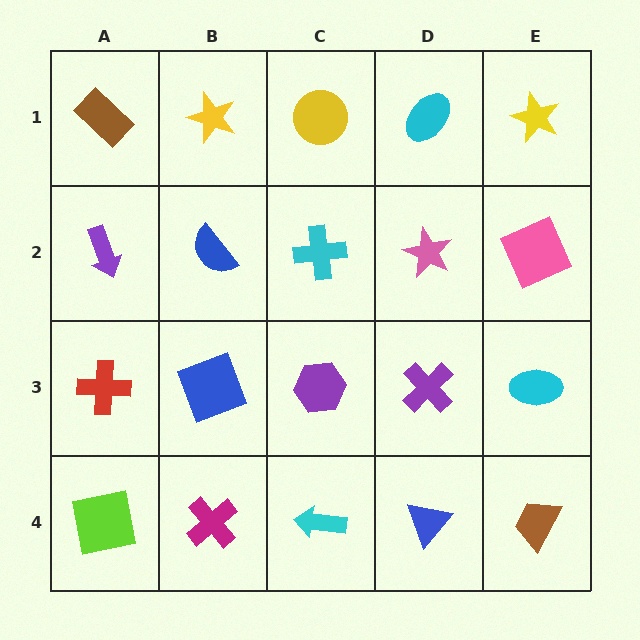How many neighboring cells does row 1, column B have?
3.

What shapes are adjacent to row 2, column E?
A yellow star (row 1, column E), a cyan ellipse (row 3, column E), a pink star (row 2, column D).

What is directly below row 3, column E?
A brown trapezoid.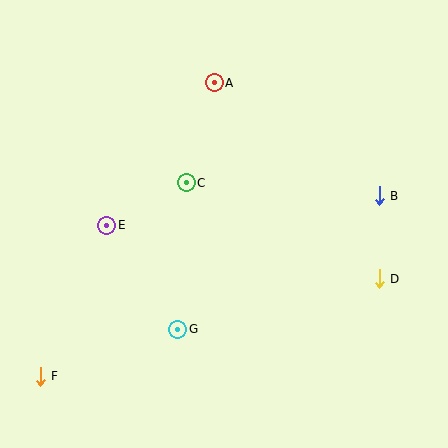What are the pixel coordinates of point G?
Point G is at (178, 329).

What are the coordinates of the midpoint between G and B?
The midpoint between G and B is at (279, 263).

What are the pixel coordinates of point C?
Point C is at (186, 183).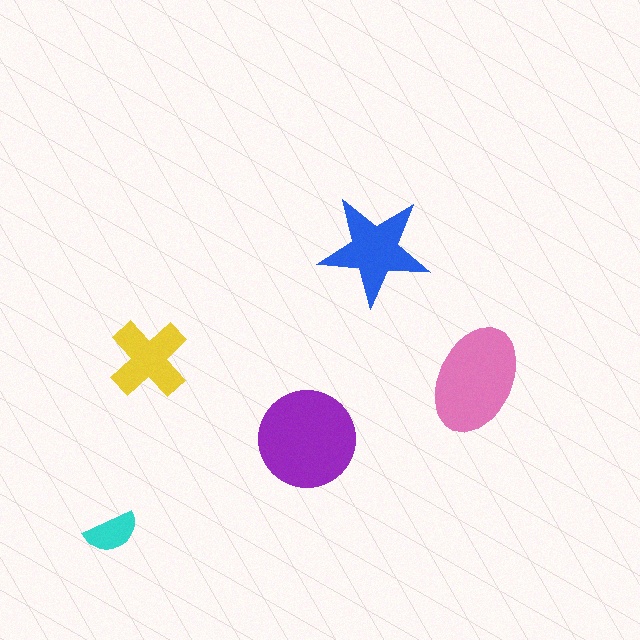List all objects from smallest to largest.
The cyan semicircle, the yellow cross, the blue star, the pink ellipse, the purple circle.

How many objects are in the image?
There are 5 objects in the image.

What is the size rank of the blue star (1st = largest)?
3rd.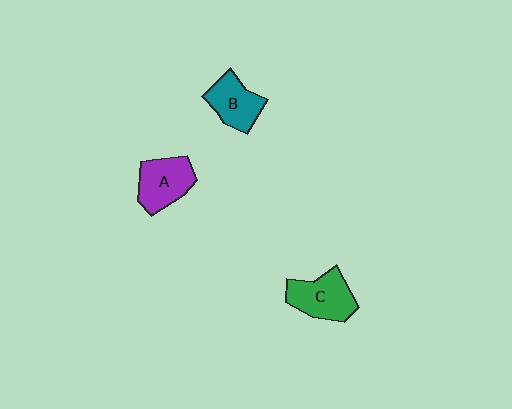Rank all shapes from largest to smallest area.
From largest to smallest: C (green), A (purple), B (teal).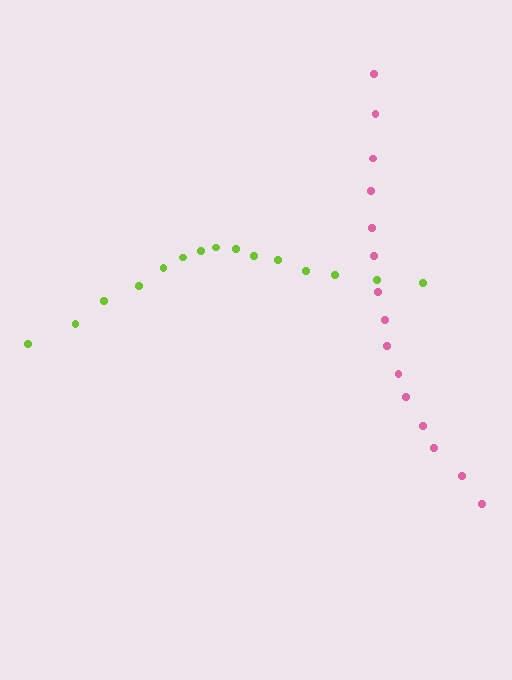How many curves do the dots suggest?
There are 2 distinct paths.